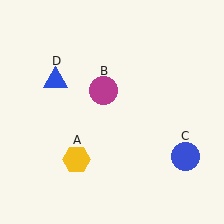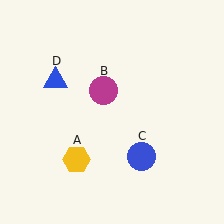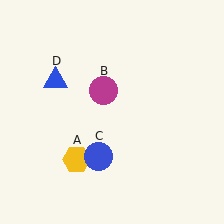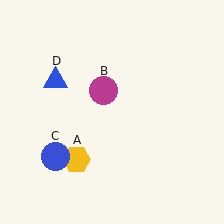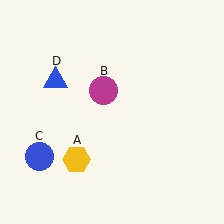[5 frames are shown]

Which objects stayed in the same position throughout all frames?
Yellow hexagon (object A) and magenta circle (object B) and blue triangle (object D) remained stationary.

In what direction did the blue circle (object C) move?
The blue circle (object C) moved left.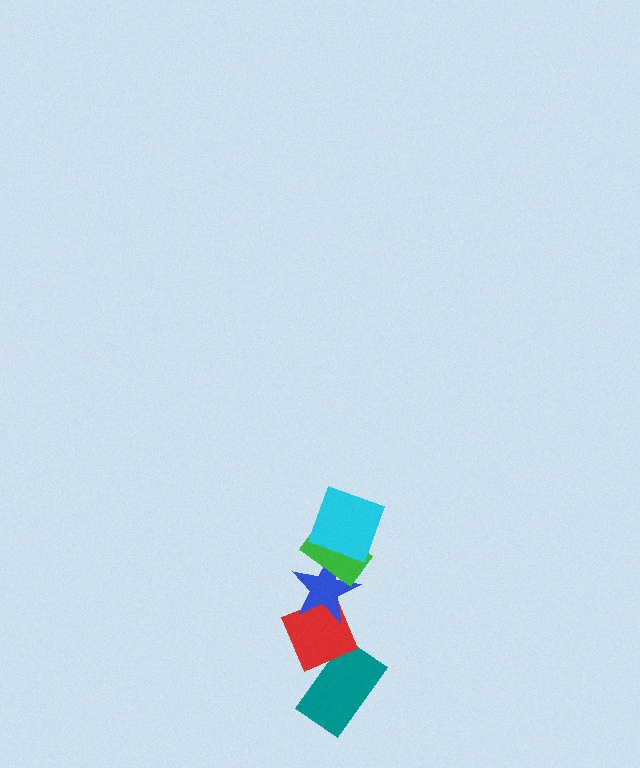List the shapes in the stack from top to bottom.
From top to bottom: the cyan square, the green rectangle, the blue star, the red diamond, the teal rectangle.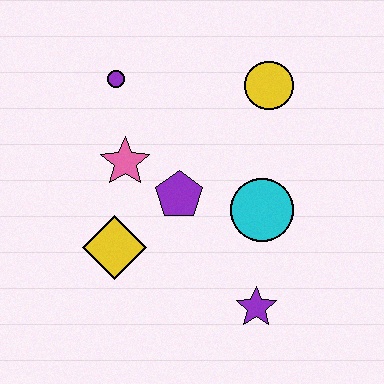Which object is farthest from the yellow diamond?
The yellow circle is farthest from the yellow diamond.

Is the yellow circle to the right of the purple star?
Yes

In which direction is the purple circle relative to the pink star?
The purple circle is above the pink star.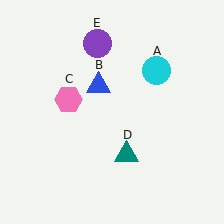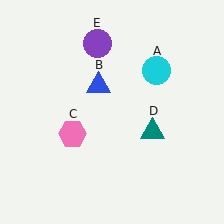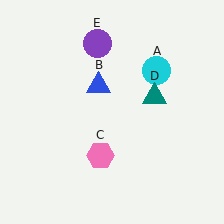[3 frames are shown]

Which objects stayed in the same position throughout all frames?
Cyan circle (object A) and blue triangle (object B) and purple circle (object E) remained stationary.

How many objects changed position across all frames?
2 objects changed position: pink hexagon (object C), teal triangle (object D).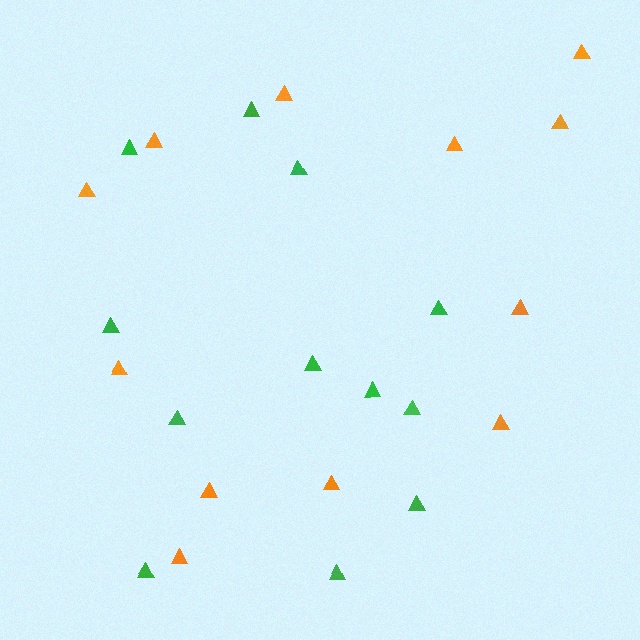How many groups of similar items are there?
There are 2 groups: one group of orange triangles (12) and one group of green triangles (12).